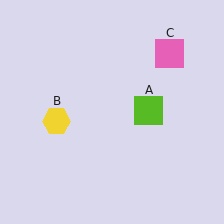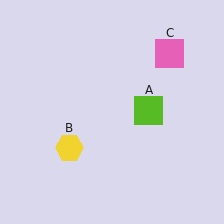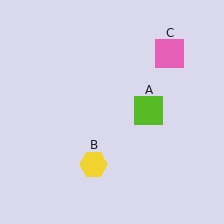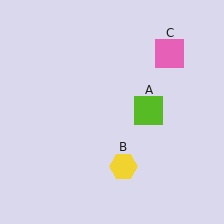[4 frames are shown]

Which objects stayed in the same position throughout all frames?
Lime square (object A) and pink square (object C) remained stationary.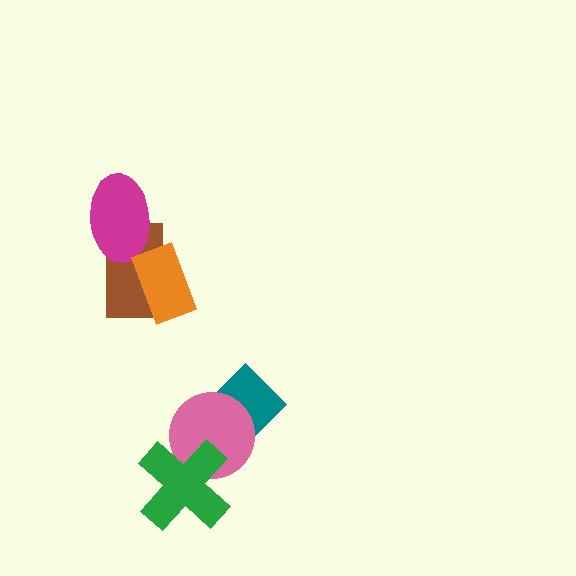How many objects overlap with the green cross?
2 objects overlap with the green cross.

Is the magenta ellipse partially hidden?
No, no other shape covers it.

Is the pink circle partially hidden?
Yes, it is partially covered by another shape.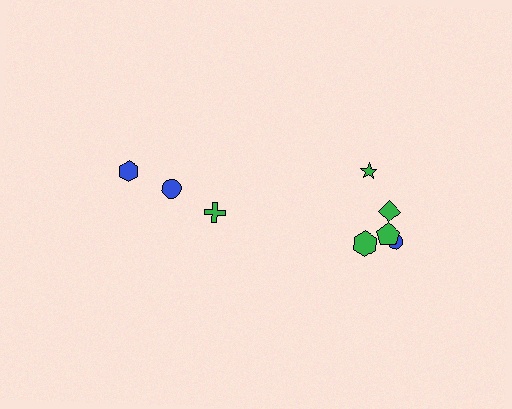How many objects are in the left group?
There are 3 objects.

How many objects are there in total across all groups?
There are 8 objects.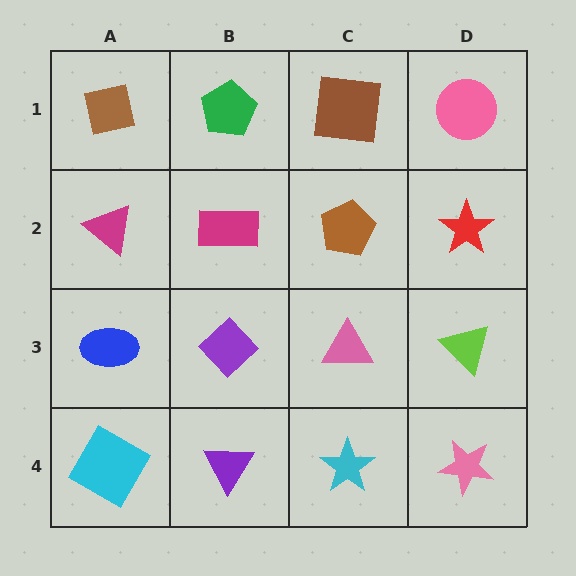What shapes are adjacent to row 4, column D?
A lime triangle (row 3, column D), a cyan star (row 4, column C).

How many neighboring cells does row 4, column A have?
2.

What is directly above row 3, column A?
A magenta triangle.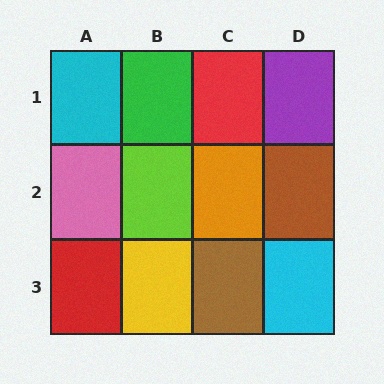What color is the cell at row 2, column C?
Orange.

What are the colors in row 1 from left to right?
Cyan, green, red, purple.